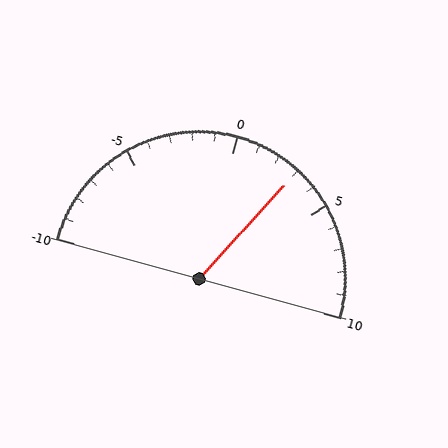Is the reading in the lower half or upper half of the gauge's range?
The reading is in the upper half of the range (-10 to 10).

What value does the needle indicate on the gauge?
The needle indicates approximately 3.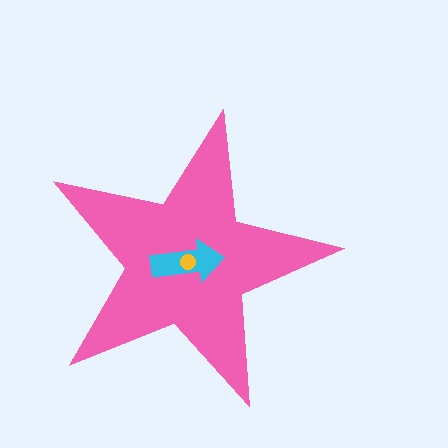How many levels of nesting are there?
3.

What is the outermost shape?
The pink star.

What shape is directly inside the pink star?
The cyan arrow.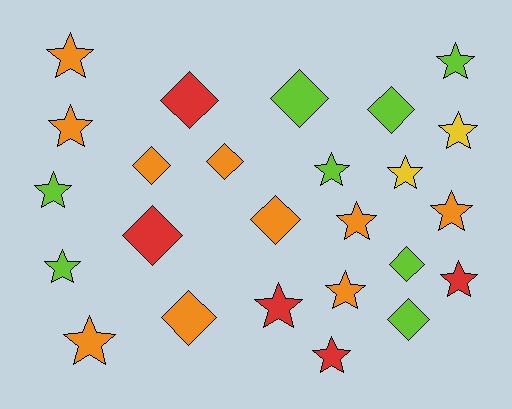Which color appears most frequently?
Orange, with 10 objects.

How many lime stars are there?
There are 4 lime stars.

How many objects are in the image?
There are 25 objects.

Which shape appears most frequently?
Star, with 15 objects.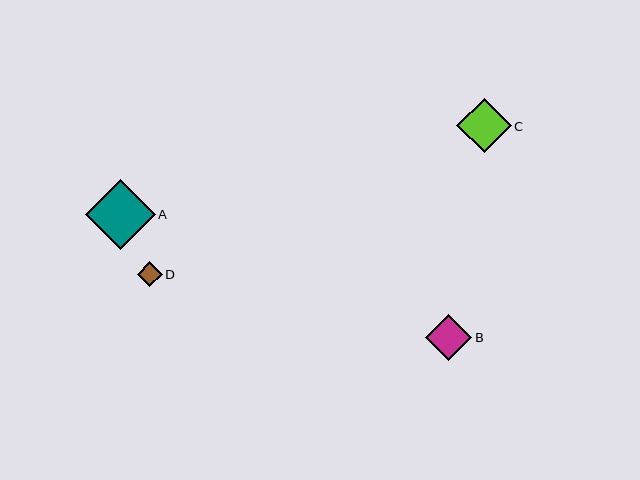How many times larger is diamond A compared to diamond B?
Diamond A is approximately 1.5 times the size of diamond B.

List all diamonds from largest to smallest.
From largest to smallest: A, C, B, D.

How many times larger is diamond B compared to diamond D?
Diamond B is approximately 1.8 times the size of diamond D.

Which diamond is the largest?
Diamond A is the largest with a size of approximately 69 pixels.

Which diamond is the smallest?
Diamond D is the smallest with a size of approximately 25 pixels.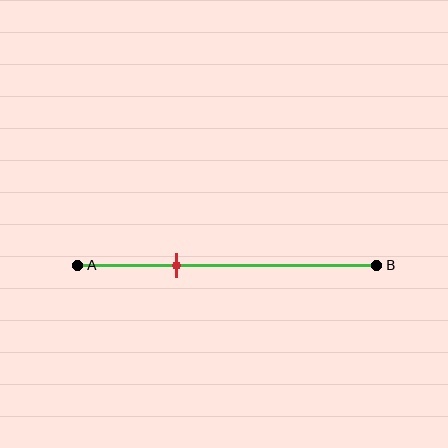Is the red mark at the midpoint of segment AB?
No, the mark is at about 35% from A, not at the 50% midpoint.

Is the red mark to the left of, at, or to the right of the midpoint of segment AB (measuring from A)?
The red mark is to the left of the midpoint of segment AB.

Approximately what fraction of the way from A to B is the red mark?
The red mark is approximately 35% of the way from A to B.